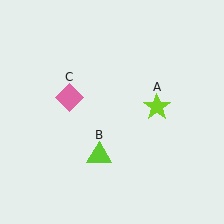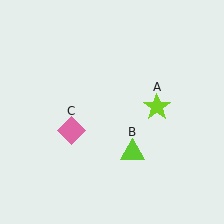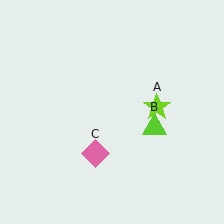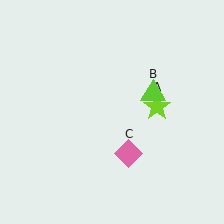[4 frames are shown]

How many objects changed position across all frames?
2 objects changed position: lime triangle (object B), pink diamond (object C).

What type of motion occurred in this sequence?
The lime triangle (object B), pink diamond (object C) rotated counterclockwise around the center of the scene.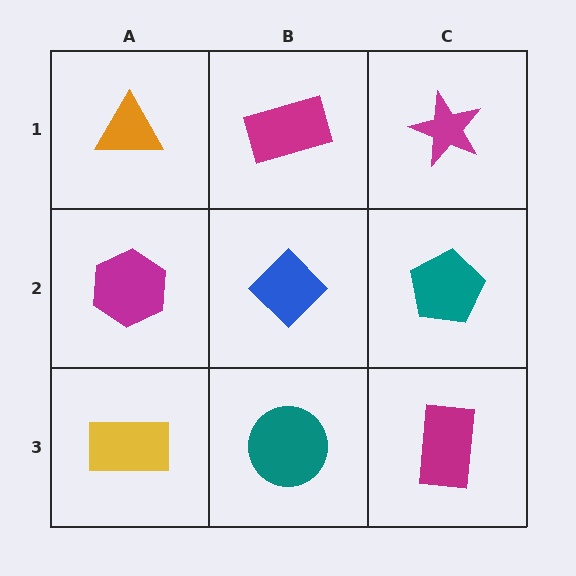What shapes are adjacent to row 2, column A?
An orange triangle (row 1, column A), a yellow rectangle (row 3, column A), a blue diamond (row 2, column B).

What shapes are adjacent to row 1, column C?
A teal pentagon (row 2, column C), a magenta rectangle (row 1, column B).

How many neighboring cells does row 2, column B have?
4.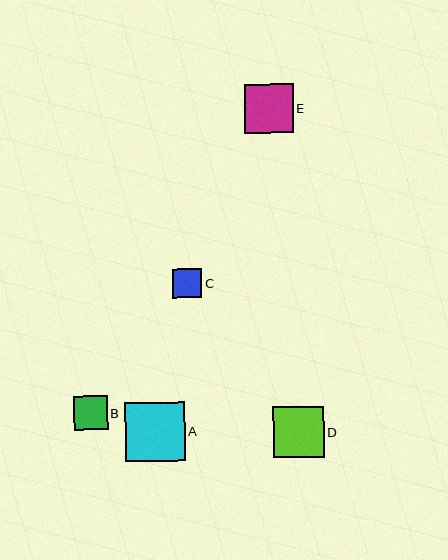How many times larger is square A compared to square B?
Square A is approximately 1.7 times the size of square B.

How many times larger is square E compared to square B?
Square E is approximately 1.4 times the size of square B.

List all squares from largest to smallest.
From largest to smallest: A, D, E, B, C.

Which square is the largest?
Square A is the largest with a size of approximately 60 pixels.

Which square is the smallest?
Square C is the smallest with a size of approximately 29 pixels.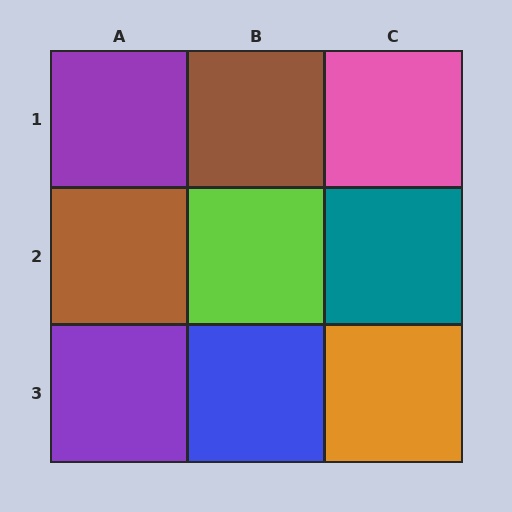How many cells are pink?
1 cell is pink.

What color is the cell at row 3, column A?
Purple.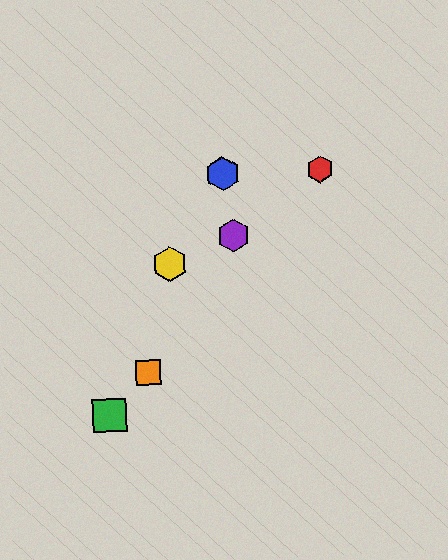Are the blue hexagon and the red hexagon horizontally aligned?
Yes, both are at y≈174.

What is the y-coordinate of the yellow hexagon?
The yellow hexagon is at y≈264.